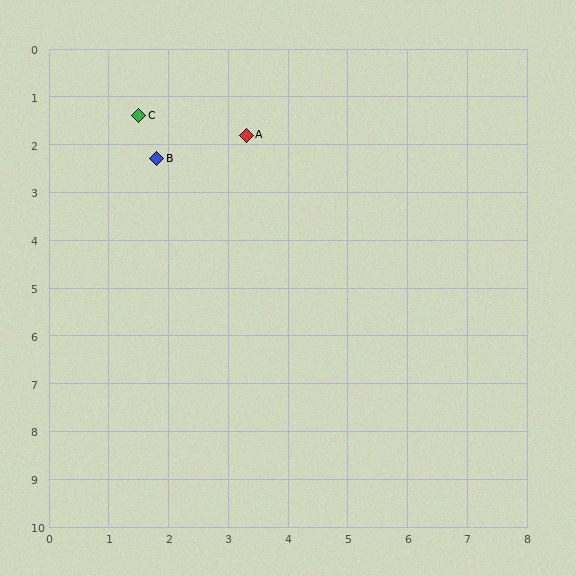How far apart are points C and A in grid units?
Points C and A are about 1.8 grid units apart.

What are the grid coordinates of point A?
Point A is at approximately (3.3, 1.8).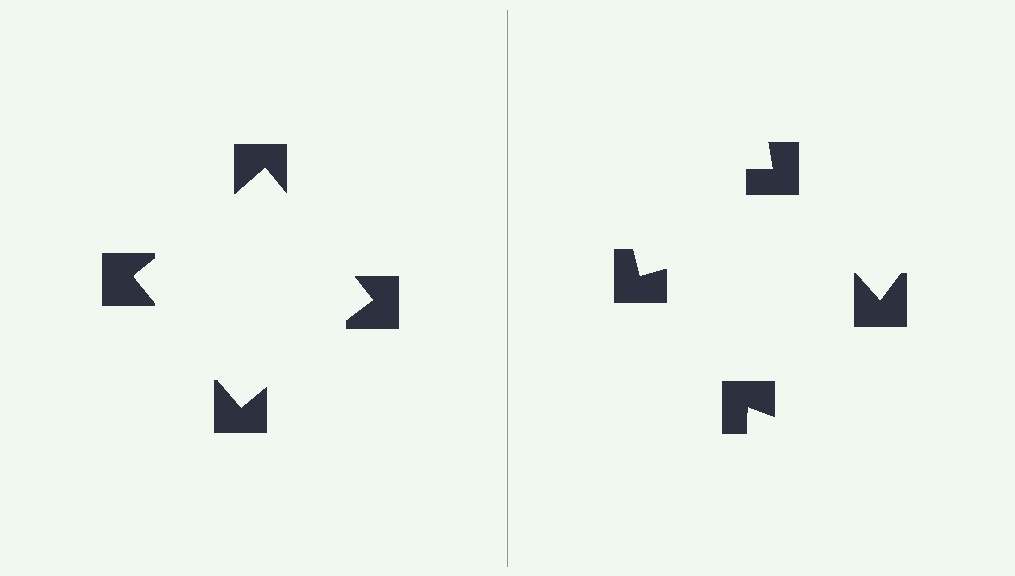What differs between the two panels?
The notched squares are positioned identically on both sides; only the wedge orientations differ. On the left they align to a square; on the right they are misaligned.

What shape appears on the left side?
An illusory square.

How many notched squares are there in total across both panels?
8 — 4 on each side.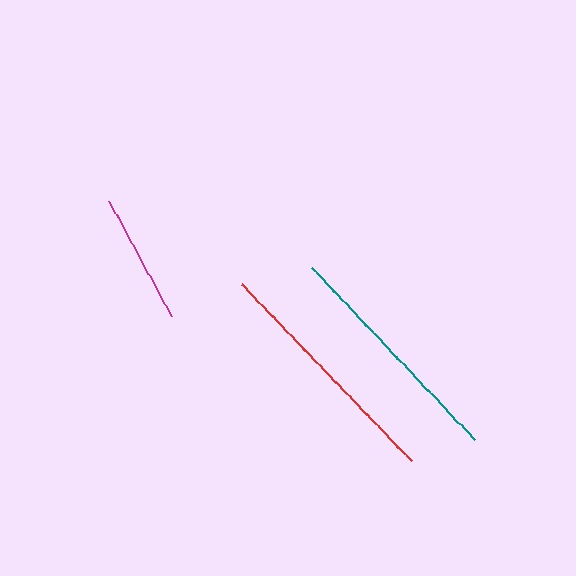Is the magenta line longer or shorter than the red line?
The red line is longer than the magenta line.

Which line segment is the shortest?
The magenta line is the shortest at approximately 131 pixels.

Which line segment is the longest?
The red line is the longest at approximately 245 pixels.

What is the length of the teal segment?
The teal segment is approximately 236 pixels long.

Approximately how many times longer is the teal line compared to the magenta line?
The teal line is approximately 1.8 times the length of the magenta line.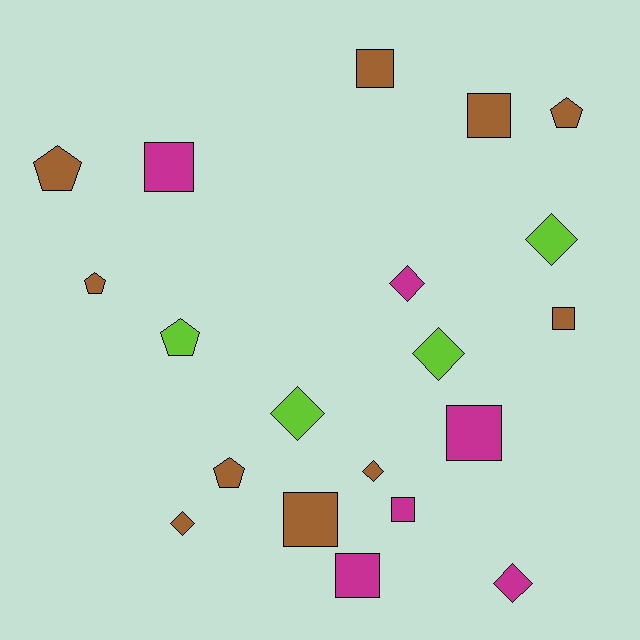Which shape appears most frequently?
Square, with 8 objects.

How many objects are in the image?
There are 20 objects.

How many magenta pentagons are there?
There are no magenta pentagons.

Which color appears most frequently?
Brown, with 10 objects.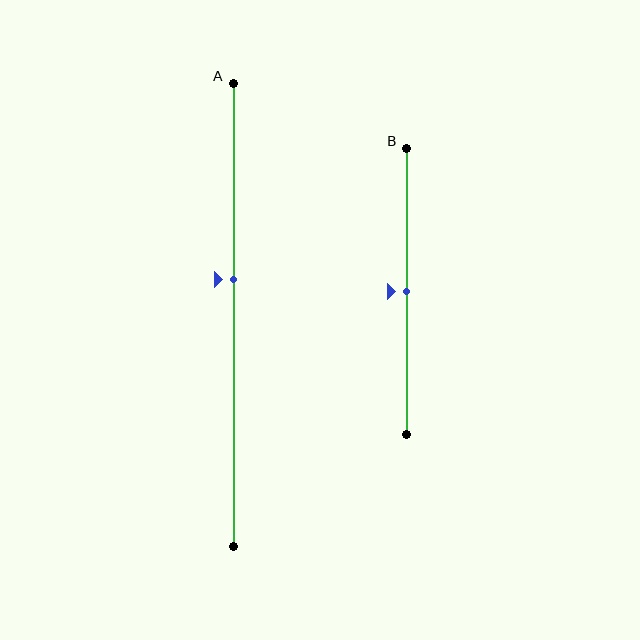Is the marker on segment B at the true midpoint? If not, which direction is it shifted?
Yes, the marker on segment B is at the true midpoint.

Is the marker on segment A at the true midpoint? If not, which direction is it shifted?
No, the marker on segment A is shifted upward by about 8% of the segment length.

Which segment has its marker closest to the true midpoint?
Segment B has its marker closest to the true midpoint.